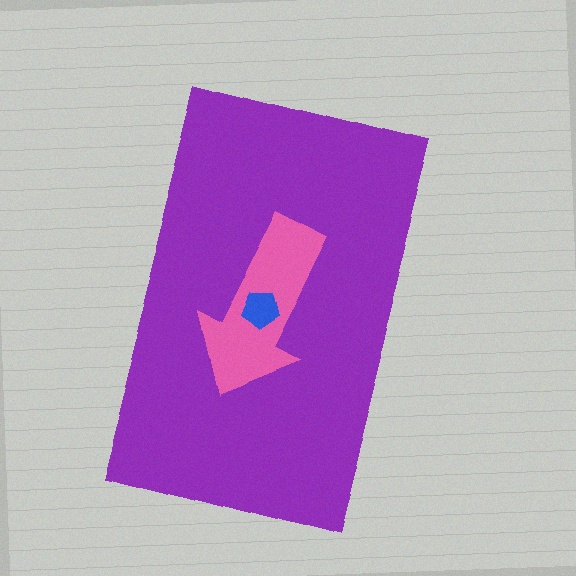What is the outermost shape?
The purple rectangle.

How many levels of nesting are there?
3.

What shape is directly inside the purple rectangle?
The pink arrow.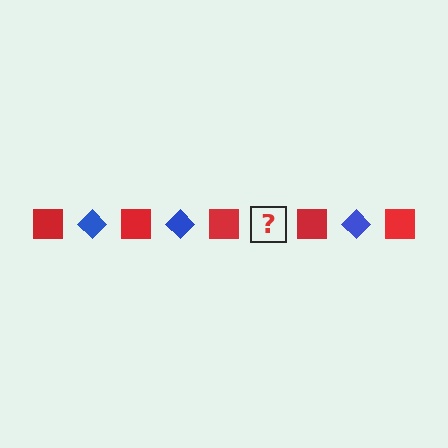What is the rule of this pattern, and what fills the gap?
The rule is that the pattern alternates between red square and blue diamond. The gap should be filled with a blue diamond.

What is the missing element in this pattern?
The missing element is a blue diamond.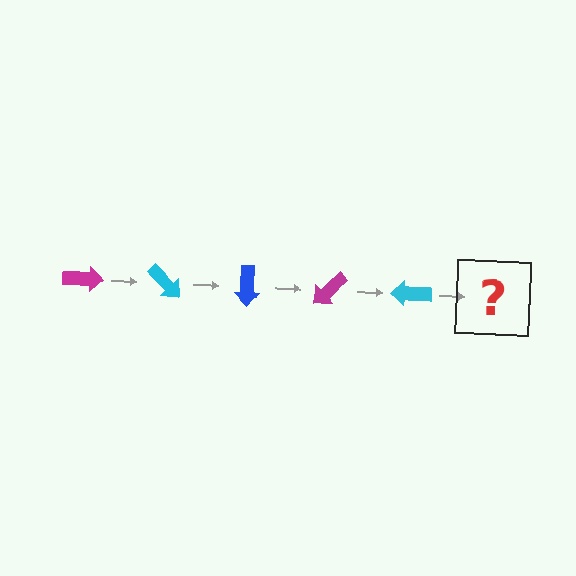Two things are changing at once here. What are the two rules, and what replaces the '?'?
The two rules are that it rotates 45 degrees each step and the color cycles through magenta, cyan, and blue. The '?' should be a blue arrow, rotated 225 degrees from the start.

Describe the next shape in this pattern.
It should be a blue arrow, rotated 225 degrees from the start.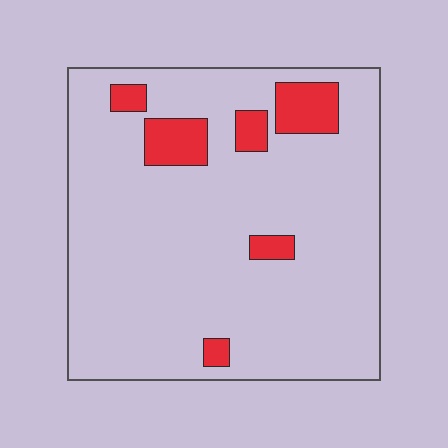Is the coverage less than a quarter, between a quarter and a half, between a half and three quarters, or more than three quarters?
Less than a quarter.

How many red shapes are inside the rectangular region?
6.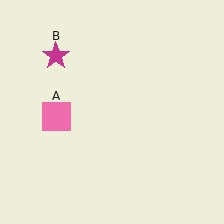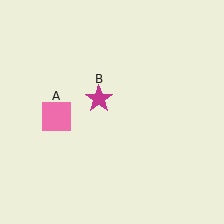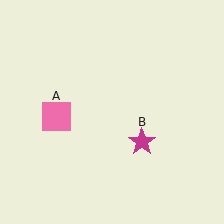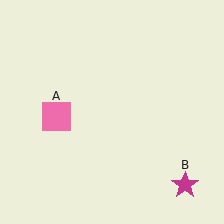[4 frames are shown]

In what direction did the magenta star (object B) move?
The magenta star (object B) moved down and to the right.